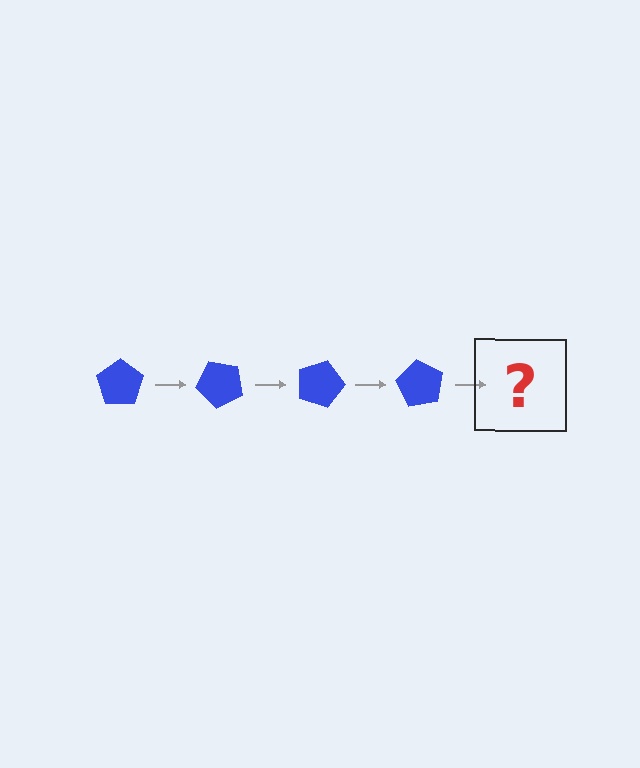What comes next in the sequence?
The next element should be a blue pentagon rotated 180 degrees.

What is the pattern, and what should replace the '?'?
The pattern is that the pentagon rotates 45 degrees each step. The '?' should be a blue pentagon rotated 180 degrees.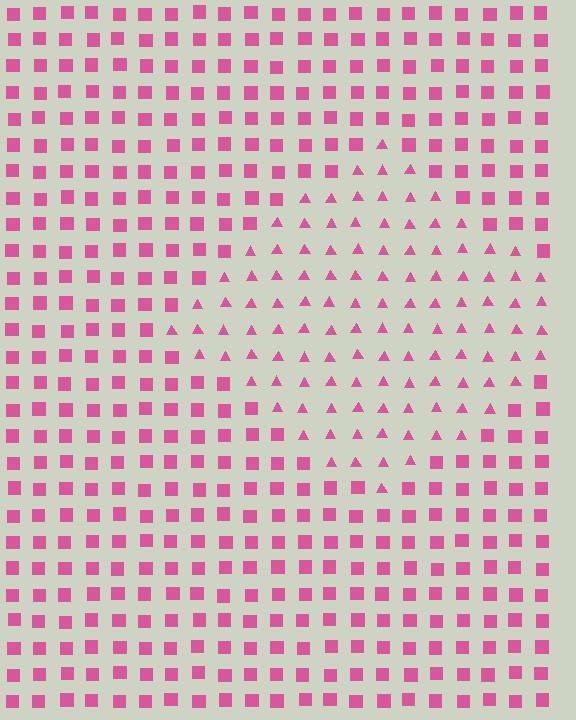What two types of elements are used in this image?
The image uses triangles inside the diamond region and squares outside it.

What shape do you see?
I see a diamond.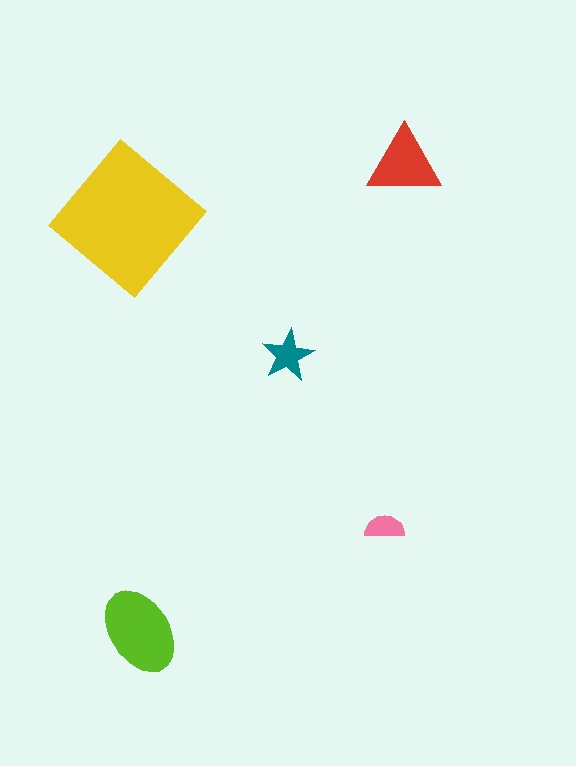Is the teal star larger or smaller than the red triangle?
Smaller.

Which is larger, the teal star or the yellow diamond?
The yellow diamond.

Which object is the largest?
The yellow diamond.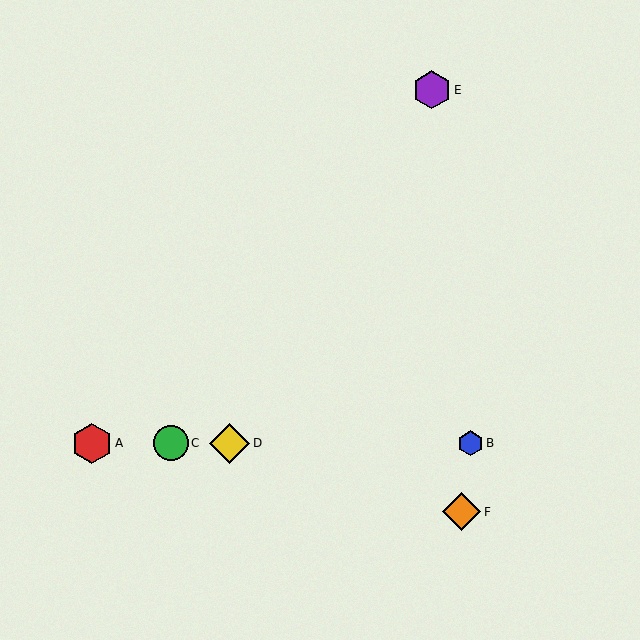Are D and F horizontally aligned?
No, D is at y≈443 and F is at y≈512.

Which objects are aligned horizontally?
Objects A, B, C, D are aligned horizontally.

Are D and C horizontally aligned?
Yes, both are at y≈443.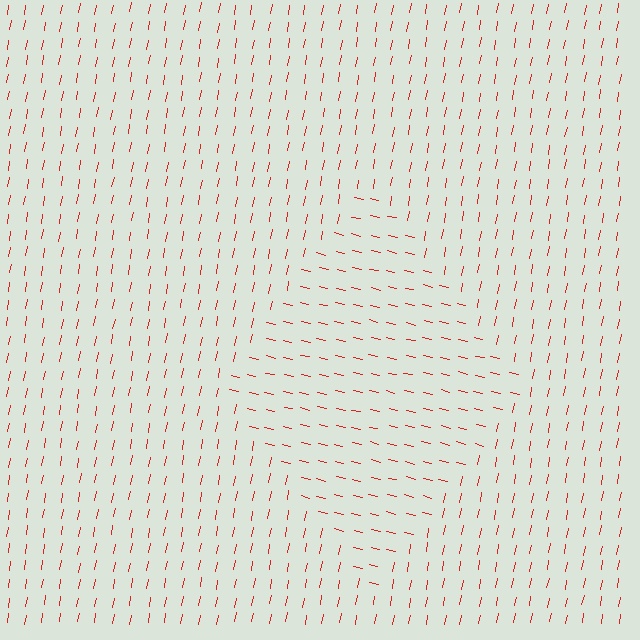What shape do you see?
I see a diamond.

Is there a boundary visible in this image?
Yes, there is a texture boundary formed by a change in line orientation.